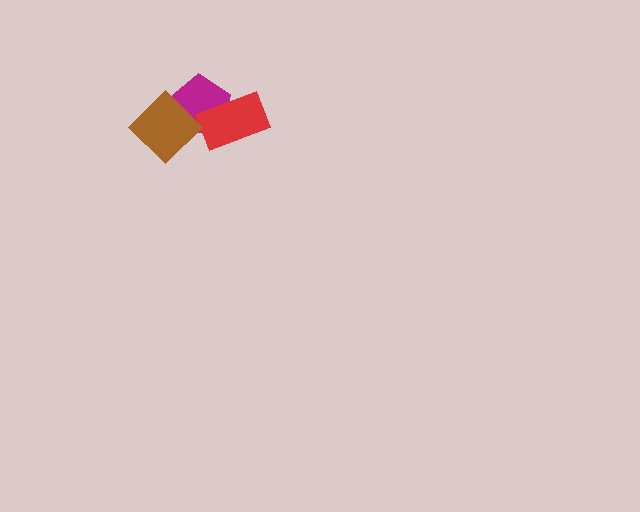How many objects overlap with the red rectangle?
1 object overlaps with the red rectangle.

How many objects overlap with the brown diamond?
1 object overlaps with the brown diamond.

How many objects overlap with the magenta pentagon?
2 objects overlap with the magenta pentagon.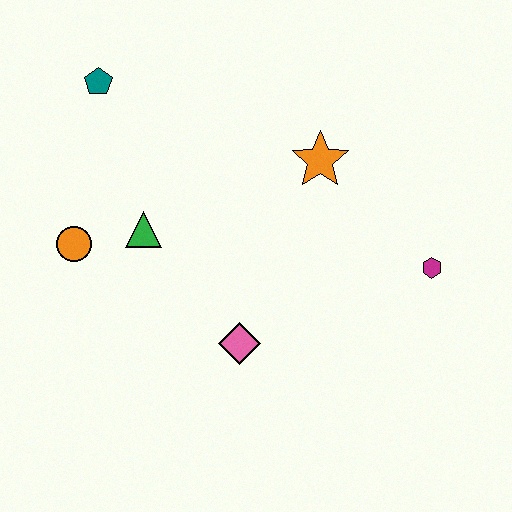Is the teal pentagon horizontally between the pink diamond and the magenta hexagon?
No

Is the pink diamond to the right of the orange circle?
Yes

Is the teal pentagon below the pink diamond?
No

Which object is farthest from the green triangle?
The magenta hexagon is farthest from the green triangle.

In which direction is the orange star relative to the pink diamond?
The orange star is above the pink diamond.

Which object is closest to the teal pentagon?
The green triangle is closest to the teal pentagon.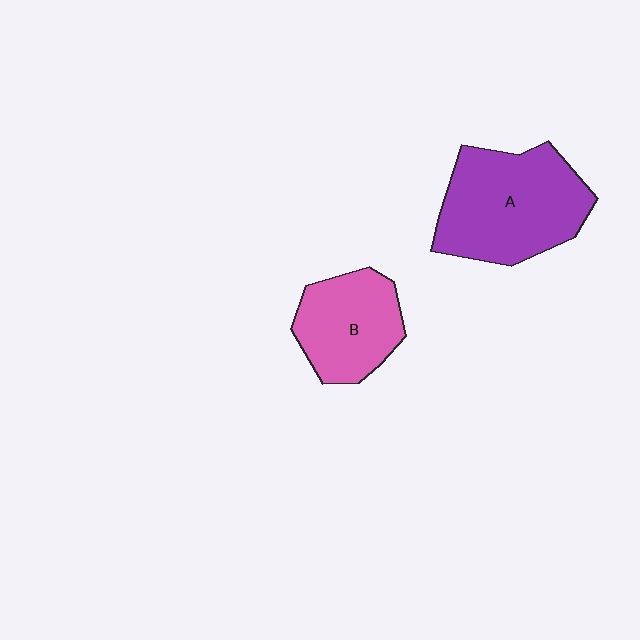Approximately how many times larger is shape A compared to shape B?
Approximately 1.5 times.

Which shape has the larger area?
Shape A (purple).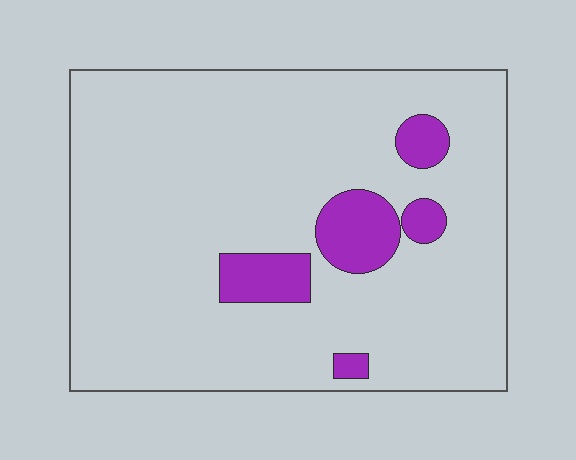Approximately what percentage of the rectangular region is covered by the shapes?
Approximately 10%.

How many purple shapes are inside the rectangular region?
5.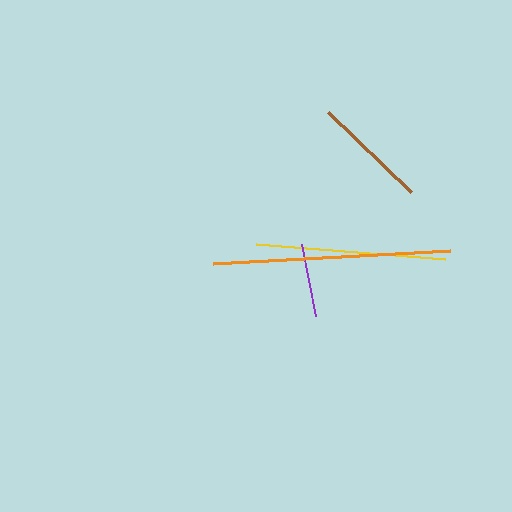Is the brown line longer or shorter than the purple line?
The brown line is longer than the purple line.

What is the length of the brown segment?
The brown segment is approximately 115 pixels long.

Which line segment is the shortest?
The purple line is the shortest at approximately 73 pixels.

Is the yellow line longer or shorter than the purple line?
The yellow line is longer than the purple line.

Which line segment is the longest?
The orange line is the longest at approximately 237 pixels.